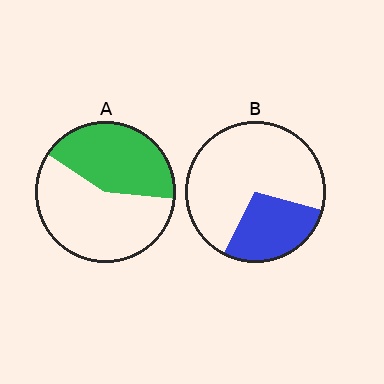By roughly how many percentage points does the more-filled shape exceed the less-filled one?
By roughly 15 percentage points (A over B).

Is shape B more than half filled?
No.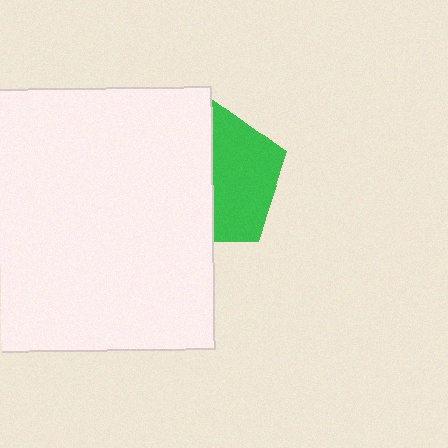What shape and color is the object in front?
The object in front is a white rectangle.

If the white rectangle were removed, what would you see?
You would see the complete green pentagon.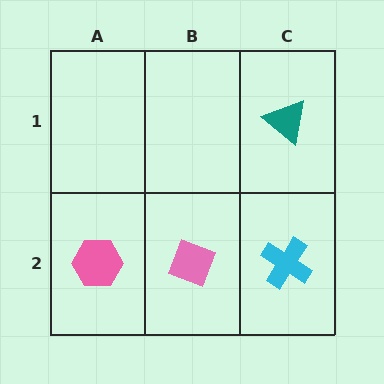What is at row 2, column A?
A pink hexagon.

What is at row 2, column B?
A pink diamond.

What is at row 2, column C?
A cyan cross.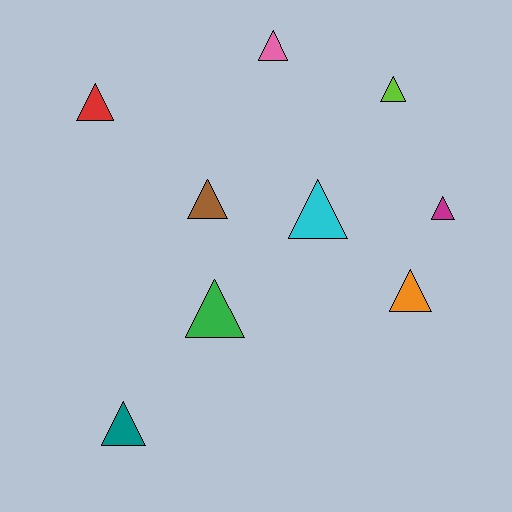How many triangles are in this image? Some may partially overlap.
There are 9 triangles.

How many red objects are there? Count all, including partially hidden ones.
There is 1 red object.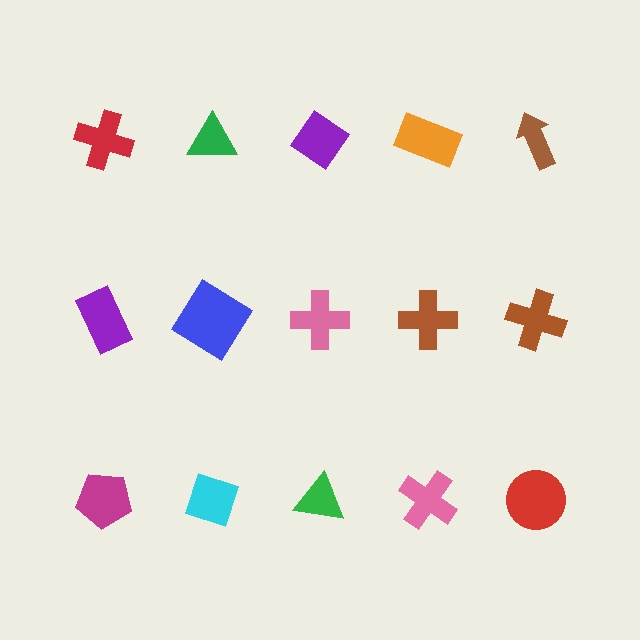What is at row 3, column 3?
A green triangle.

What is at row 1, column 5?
A brown arrow.